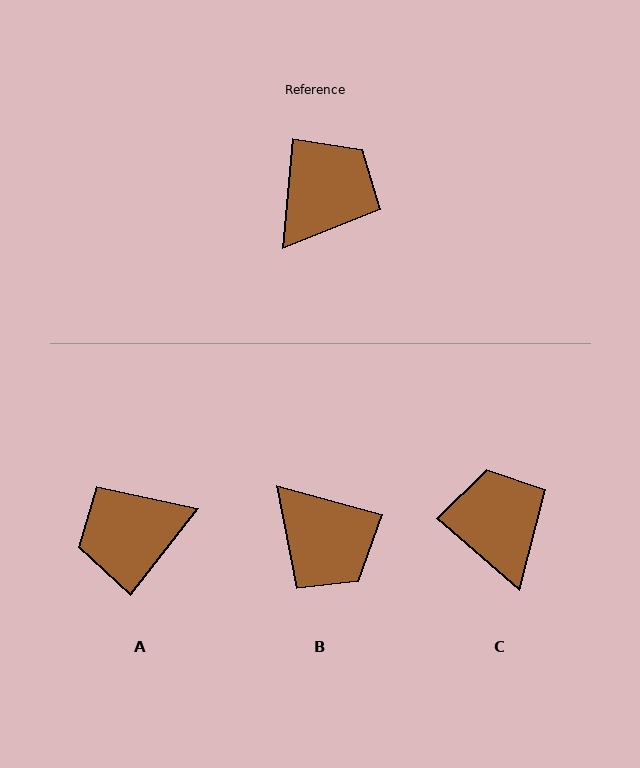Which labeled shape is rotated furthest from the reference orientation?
A, about 147 degrees away.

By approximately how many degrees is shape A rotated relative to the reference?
Approximately 147 degrees counter-clockwise.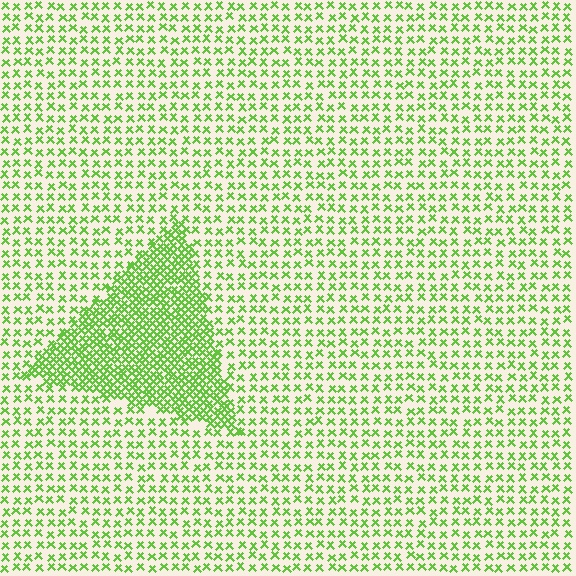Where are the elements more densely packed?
The elements are more densely packed inside the triangle boundary.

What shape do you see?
I see a triangle.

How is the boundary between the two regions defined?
The boundary is defined by a change in element density (approximately 2.5x ratio). All elements are the same color, size, and shape.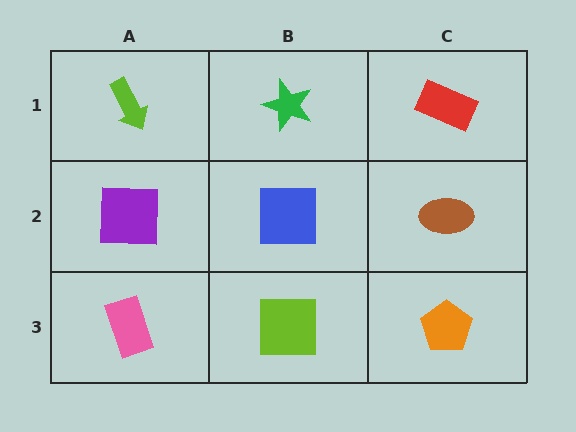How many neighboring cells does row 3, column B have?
3.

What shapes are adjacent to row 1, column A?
A purple square (row 2, column A), a green star (row 1, column B).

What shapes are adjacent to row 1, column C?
A brown ellipse (row 2, column C), a green star (row 1, column B).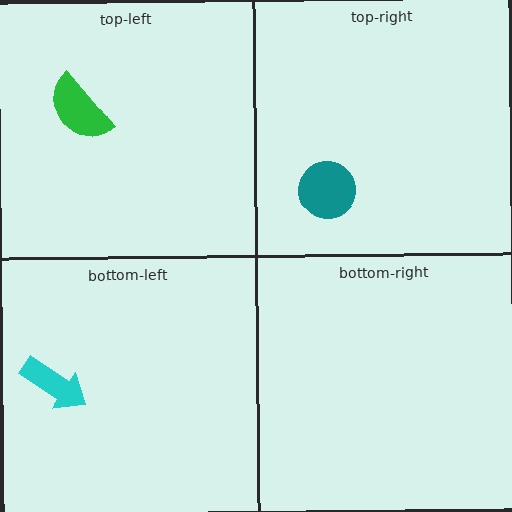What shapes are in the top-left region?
The green semicircle.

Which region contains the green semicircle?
The top-left region.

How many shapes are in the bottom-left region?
1.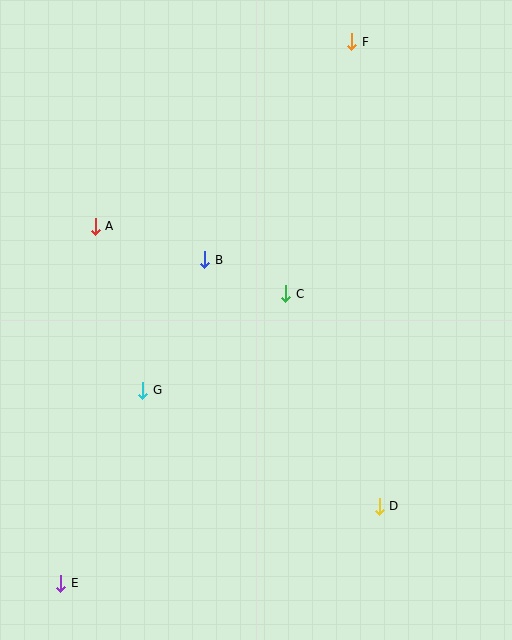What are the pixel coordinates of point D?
Point D is at (379, 506).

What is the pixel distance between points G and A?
The distance between G and A is 171 pixels.